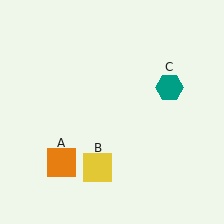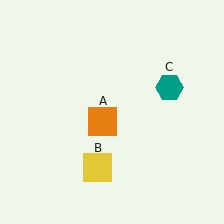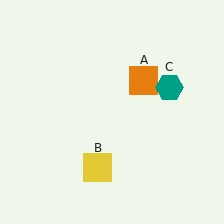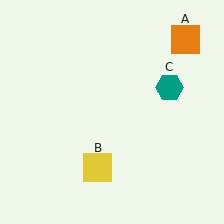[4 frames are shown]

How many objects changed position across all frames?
1 object changed position: orange square (object A).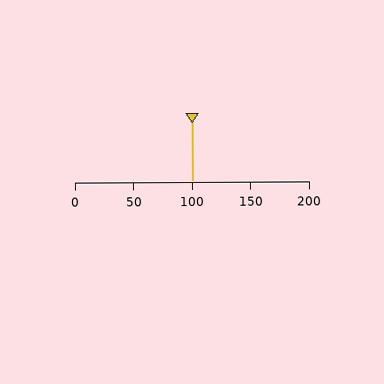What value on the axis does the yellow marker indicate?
The marker indicates approximately 100.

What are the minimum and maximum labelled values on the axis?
The axis runs from 0 to 200.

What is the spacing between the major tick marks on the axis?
The major ticks are spaced 50 apart.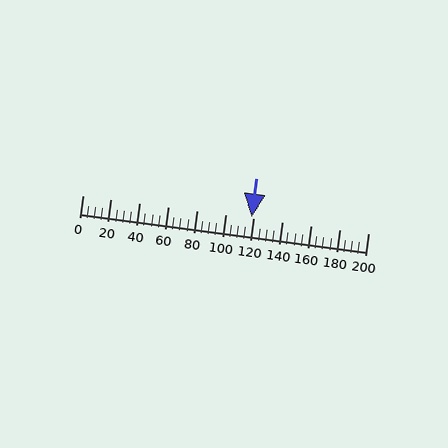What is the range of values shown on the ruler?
The ruler shows values from 0 to 200.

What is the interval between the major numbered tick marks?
The major tick marks are spaced 20 units apart.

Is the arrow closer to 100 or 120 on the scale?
The arrow is closer to 120.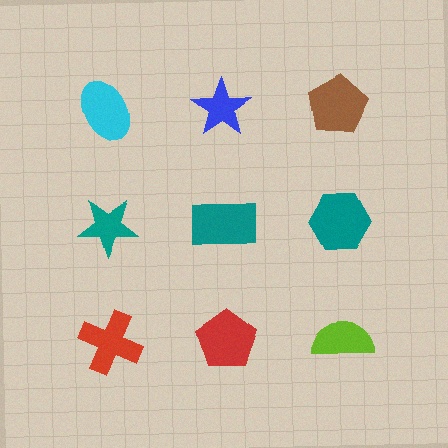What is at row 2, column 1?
A teal star.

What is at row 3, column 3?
A lime semicircle.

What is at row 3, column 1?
A red cross.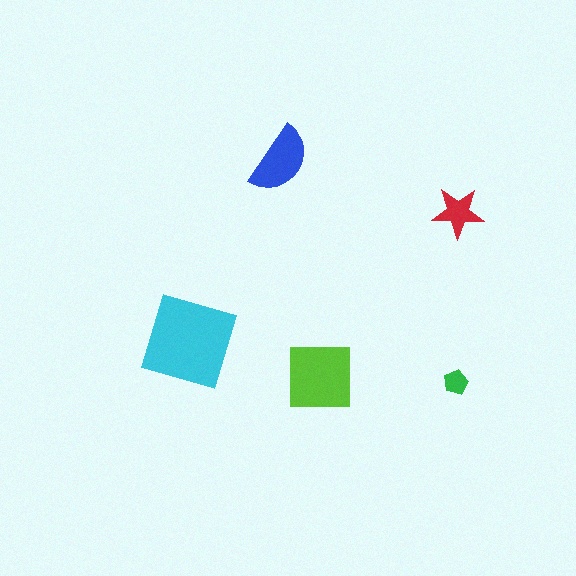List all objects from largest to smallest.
The cyan diamond, the lime square, the blue semicircle, the red star, the green pentagon.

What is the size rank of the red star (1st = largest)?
4th.